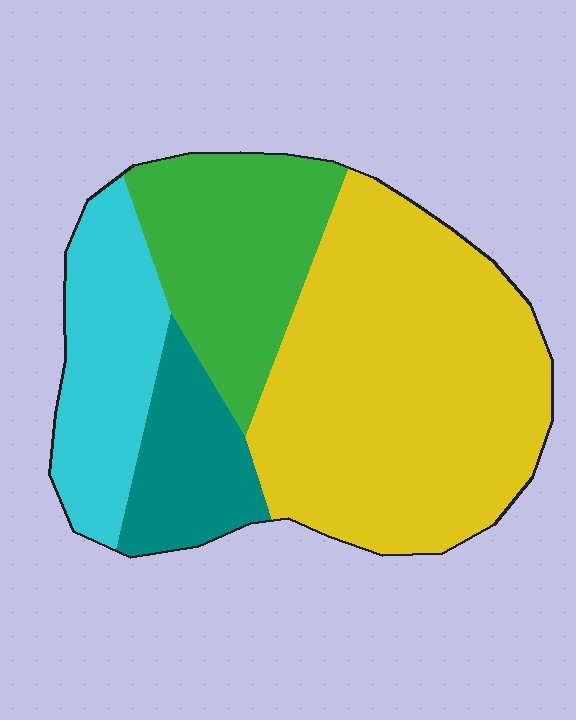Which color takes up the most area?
Yellow, at roughly 50%.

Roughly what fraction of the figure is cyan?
Cyan covers around 20% of the figure.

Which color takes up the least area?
Teal, at roughly 10%.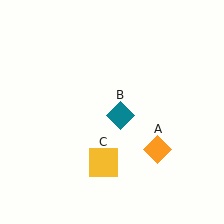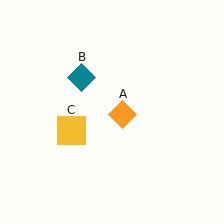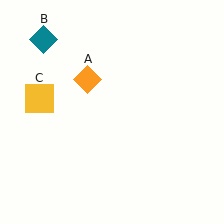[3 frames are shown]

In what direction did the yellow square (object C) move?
The yellow square (object C) moved up and to the left.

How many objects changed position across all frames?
3 objects changed position: orange diamond (object A), teal diamond (object B), yellow square (object C).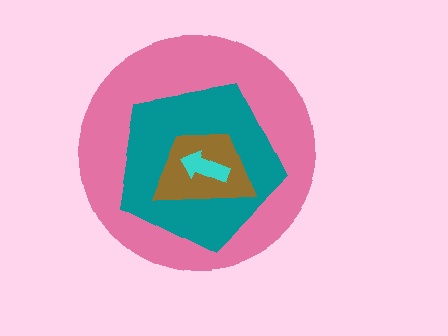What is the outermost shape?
The pink circle.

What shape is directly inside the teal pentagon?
The brown trapezoid.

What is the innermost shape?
The cyan arrow.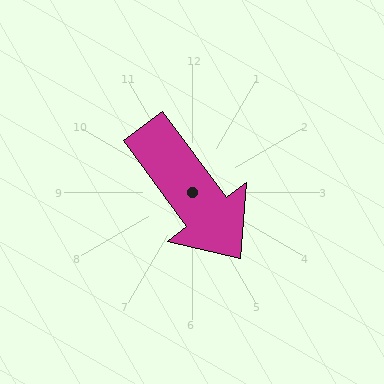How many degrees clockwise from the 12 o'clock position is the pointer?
Approximately 143 degrees.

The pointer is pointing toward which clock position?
Roughly 5 o'clock.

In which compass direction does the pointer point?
Southeast.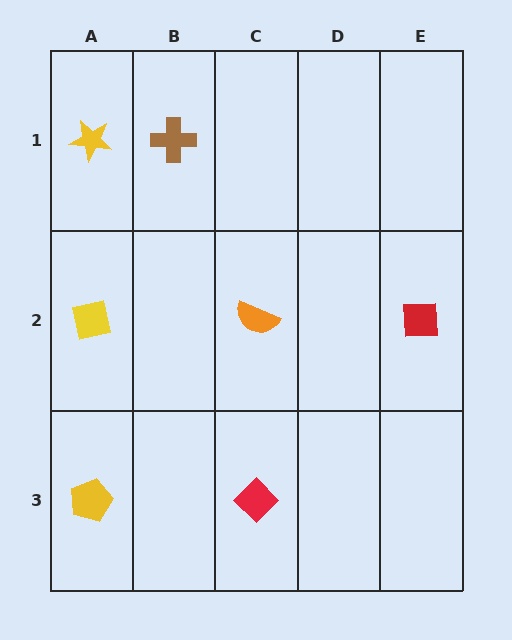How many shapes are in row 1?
2 shapes.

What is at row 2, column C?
An orange semicircle.